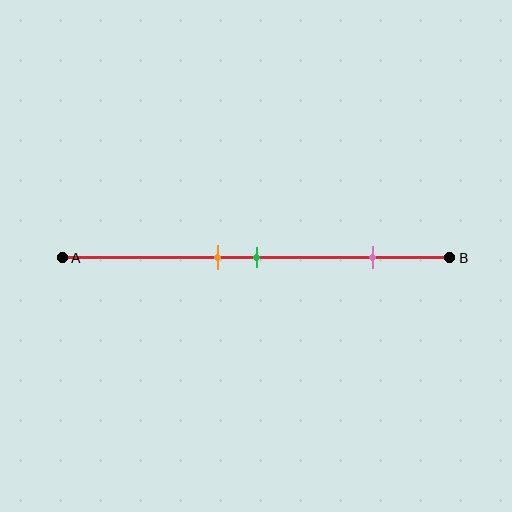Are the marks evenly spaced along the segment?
No, the marks are not evenly spaced.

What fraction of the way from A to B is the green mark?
The green mark is approximately 50% (0.5) of the way from A to B.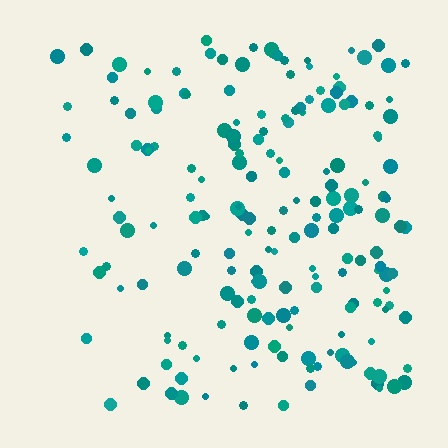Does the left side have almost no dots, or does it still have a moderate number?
Still a moderate number, just noticeably fewer than the right.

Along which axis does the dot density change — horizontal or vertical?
Horizontal.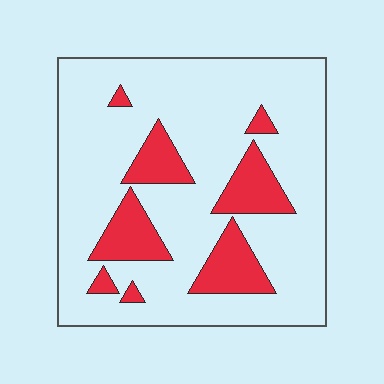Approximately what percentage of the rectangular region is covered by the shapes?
Approximately 20%.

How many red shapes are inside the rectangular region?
8.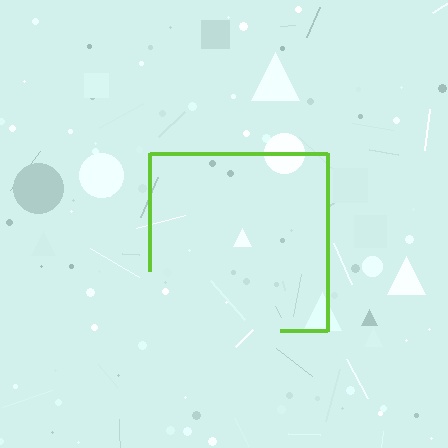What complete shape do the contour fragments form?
The contour fragments form a square.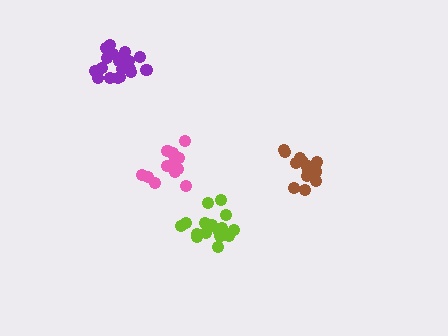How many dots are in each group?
Group 1: 14 dots, Group 2: 18 dots, Group 3: 13 dots, Group 4: 19 dots (64 total).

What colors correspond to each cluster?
The clusters are colored: pink, lime, brown, purple.